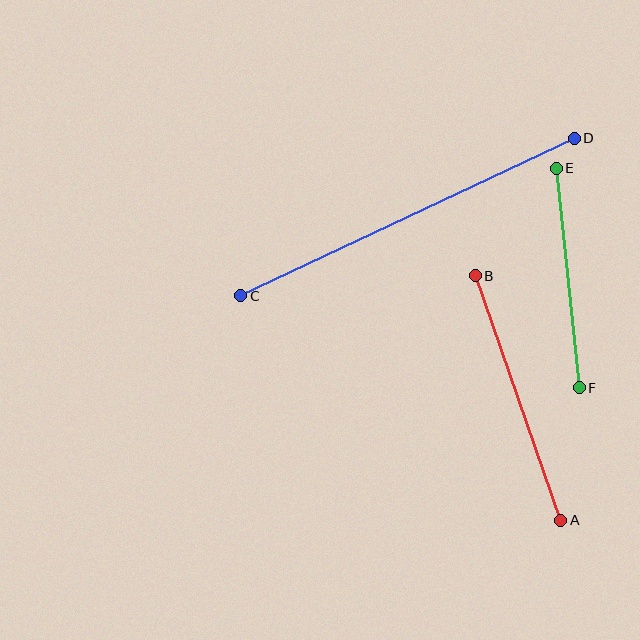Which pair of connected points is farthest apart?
Points C and D are farthest apart.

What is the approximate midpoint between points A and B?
The midpoint is at approximately (518, 398) pixels.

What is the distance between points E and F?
The distance is approximately 221 pixels.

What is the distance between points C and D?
The distance is approximately 369 pixels.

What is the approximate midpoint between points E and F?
The midpoint is at approximately (568, 278) pixels.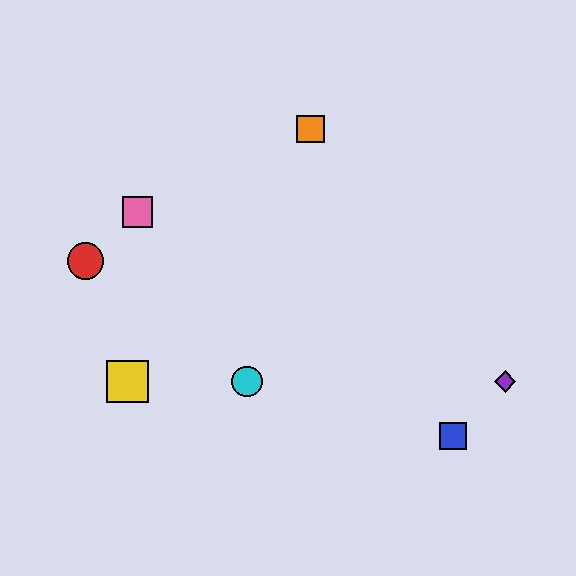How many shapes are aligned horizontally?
4 shapes (the green circle, the yellow square, the purple diamond, the cyan circle) are aligned horizontally.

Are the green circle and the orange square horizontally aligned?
No, the green circle is at y≈382 and the orange square is at y≈129.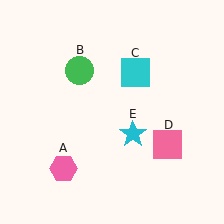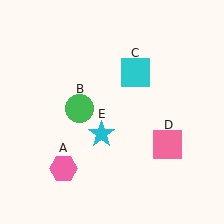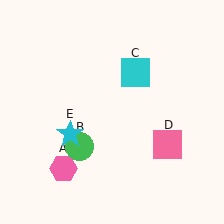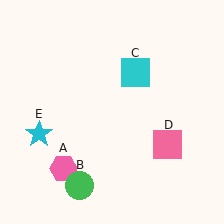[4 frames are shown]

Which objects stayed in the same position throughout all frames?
Pink hexagon (object A) and cyan square (object C) and pink square (object D) remained stationary.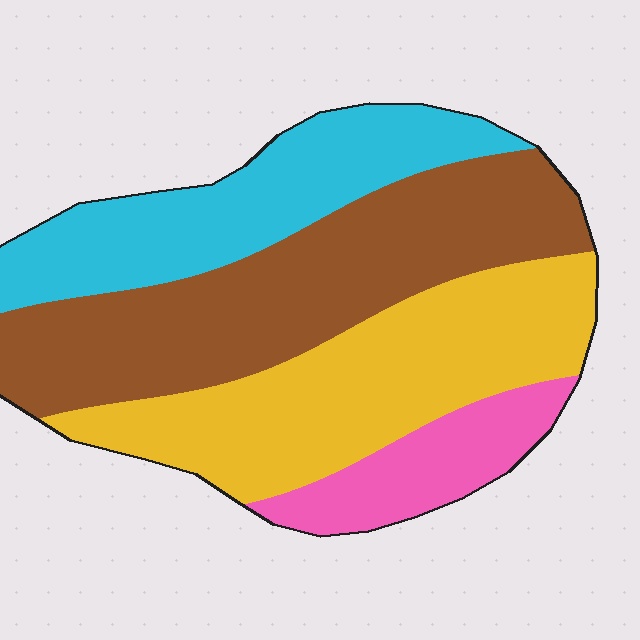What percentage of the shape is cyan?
Cyan takes up between a sixth and a third of the shape.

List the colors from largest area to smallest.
From largest to smallest: brown, yellow, cyan, pink.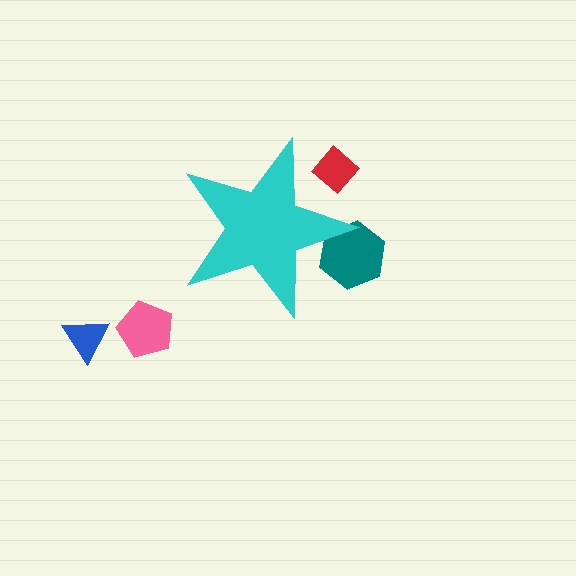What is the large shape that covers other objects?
A cyan star.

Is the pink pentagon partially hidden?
No, the pink pentagon is fully visible.